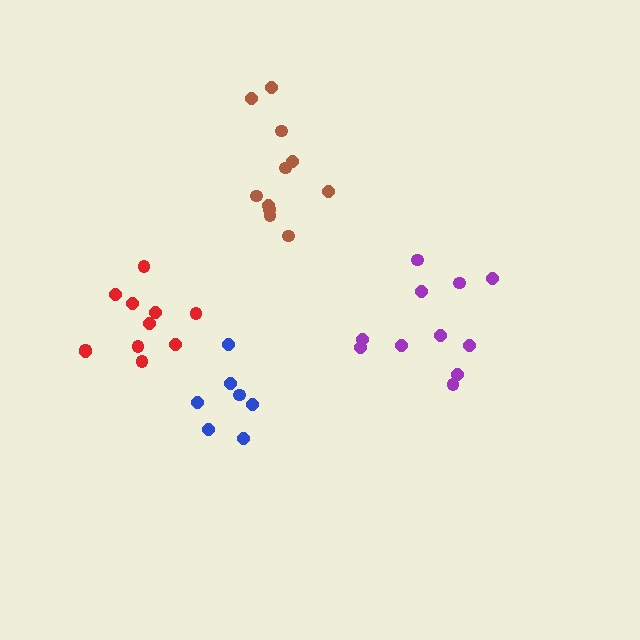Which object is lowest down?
The blue cluster is bottommost.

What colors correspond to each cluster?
The clusters are colored: blue, brown, purple, red.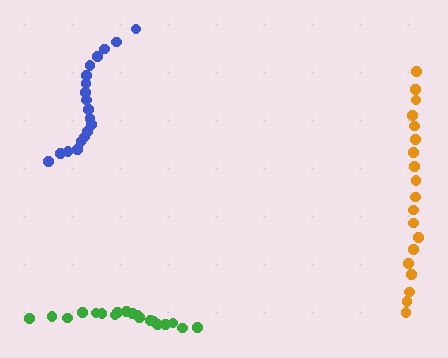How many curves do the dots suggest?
There are 3 distinct paths.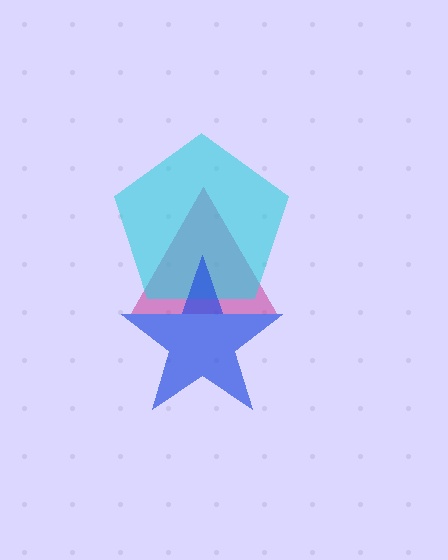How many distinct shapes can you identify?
There are 3 distinct shapes: a magenta triangle, a cyan pentagon, a blue star.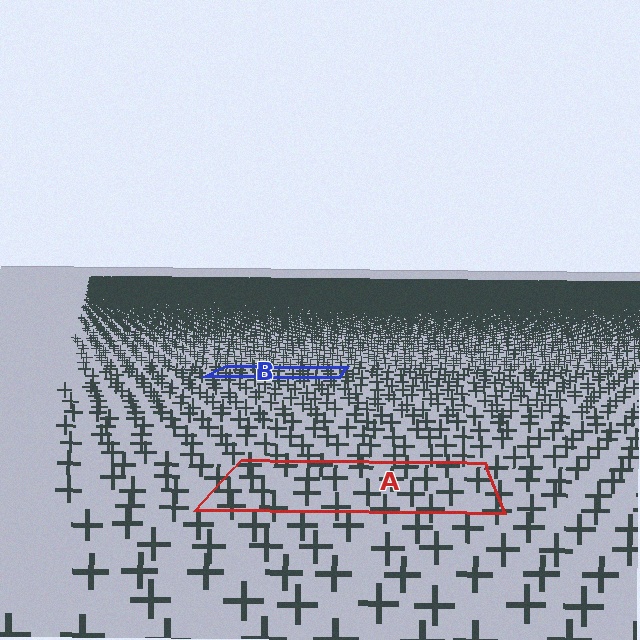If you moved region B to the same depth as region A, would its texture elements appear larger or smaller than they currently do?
They would appear larger. At a closer depth, the same texture elements are projected at a bigger on-screen size.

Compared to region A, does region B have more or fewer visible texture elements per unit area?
Region B has more texture elements per unit area — they are packed more densely because it is farther away.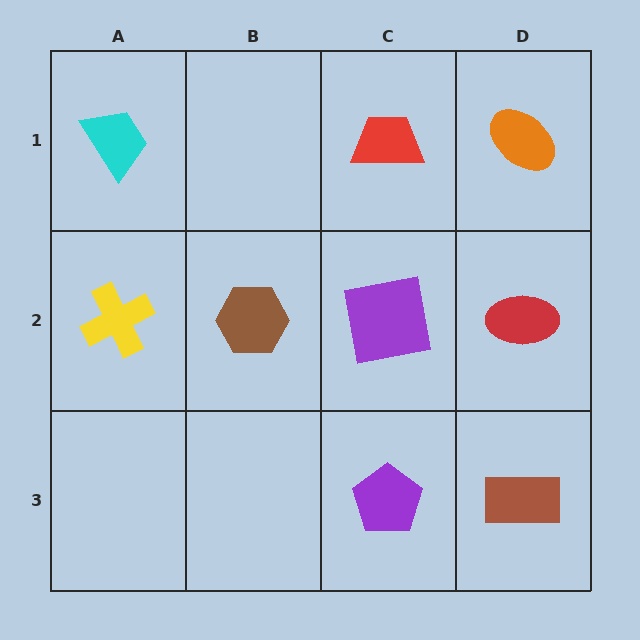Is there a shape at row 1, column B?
No, that cell is empty.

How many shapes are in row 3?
2 shapes.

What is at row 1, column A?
A cyan trapezoid.